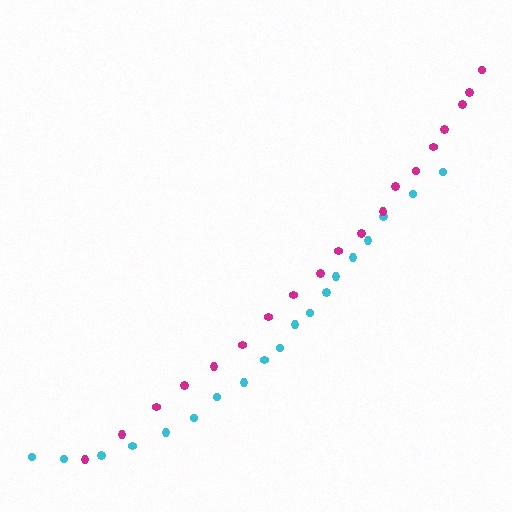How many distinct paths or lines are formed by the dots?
There are 2 distinct paths.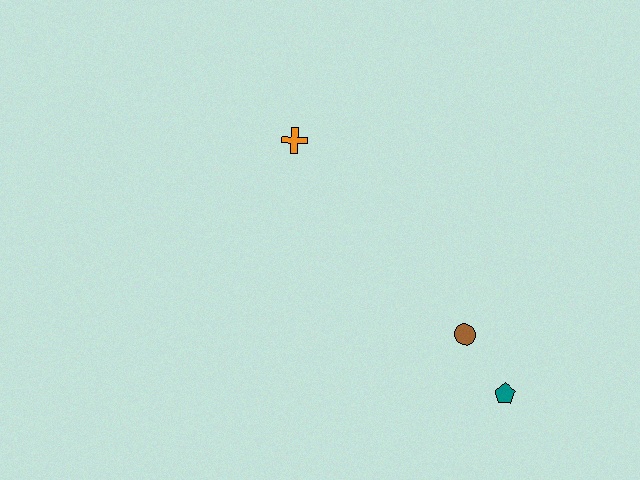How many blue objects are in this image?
There are no blue objects.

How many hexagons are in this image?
There are no hexagons.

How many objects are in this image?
There are 3 objects.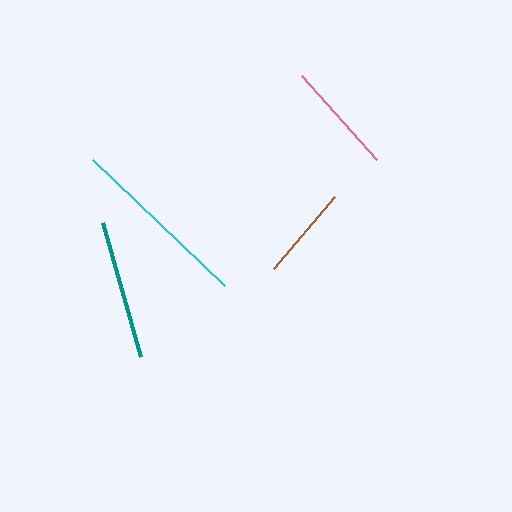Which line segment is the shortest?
The brown line is the shortest at approximately 94 pixels.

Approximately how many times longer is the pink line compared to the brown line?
The pink line is approximately 1.2 times the length of the brown line.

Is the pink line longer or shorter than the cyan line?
The cyan line is longer than the pink line.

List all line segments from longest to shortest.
From longest to shortest: cyan, teal, pink, brown.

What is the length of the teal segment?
The teal segment is approximately 139 pixels long.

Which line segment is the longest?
The cyan line is the longest at approximately 183 pixels.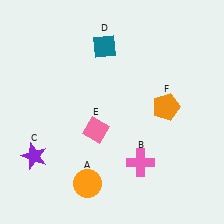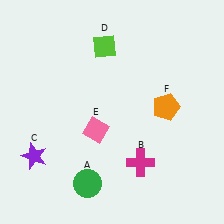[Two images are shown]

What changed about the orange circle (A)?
In Image 1, A is orange. In Image 2, it changed to green.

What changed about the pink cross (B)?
In Image 1, B is pink. In Image 2, it changed to magenta.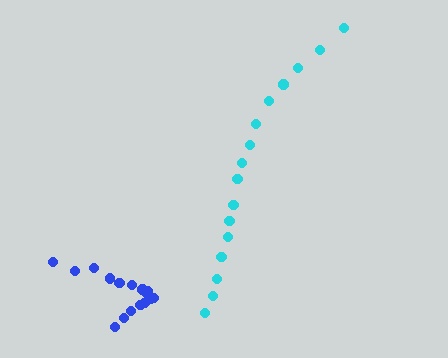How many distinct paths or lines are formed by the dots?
There are 2 distinct paths.